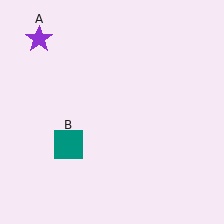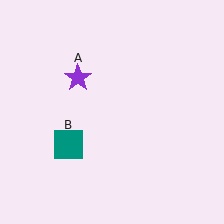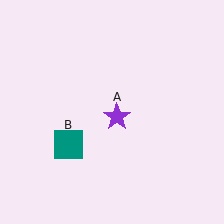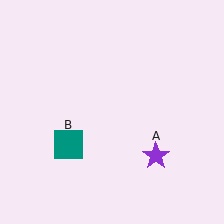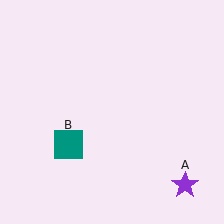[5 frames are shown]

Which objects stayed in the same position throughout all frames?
Teal square (object B) remained stationary.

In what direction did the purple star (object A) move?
The purple star (object A) moved down and to the right.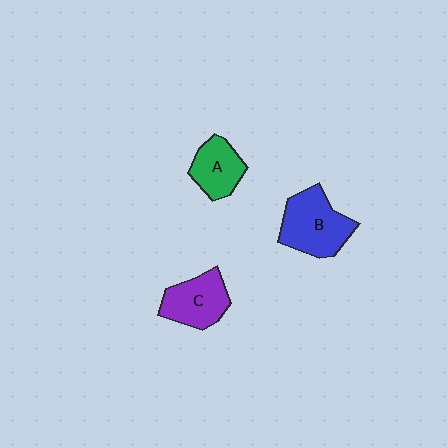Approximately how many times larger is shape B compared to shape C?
Approximately 1.3 times.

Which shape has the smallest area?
Shape A (green).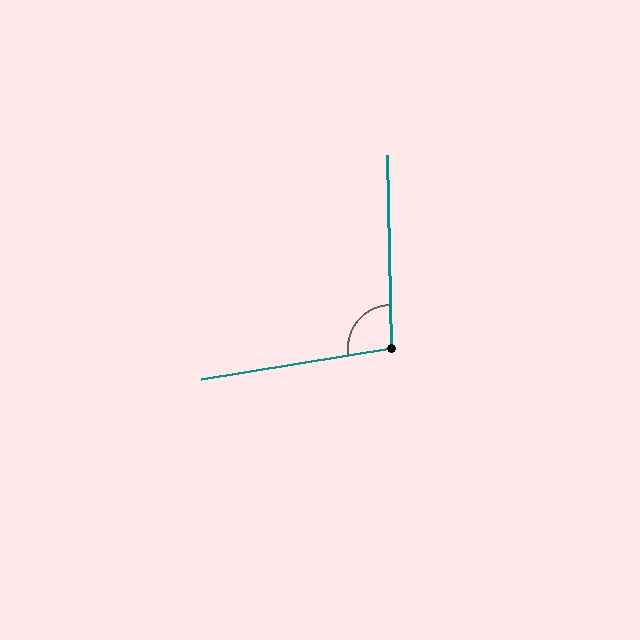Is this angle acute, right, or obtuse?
It is obtuse.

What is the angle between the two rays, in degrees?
Approximately 98 degrees.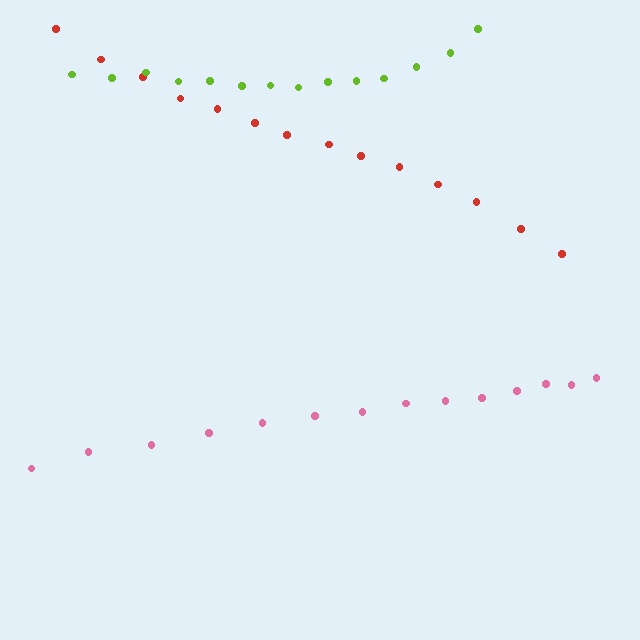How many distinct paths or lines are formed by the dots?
There are 3 distinct paths.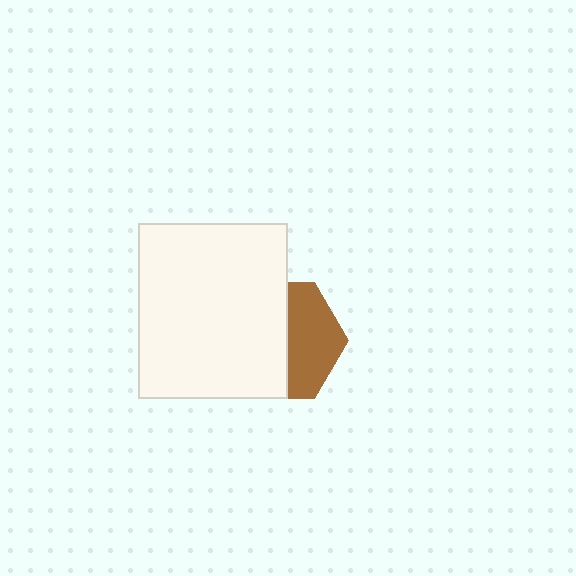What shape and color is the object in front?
The object in front is a white rectangle.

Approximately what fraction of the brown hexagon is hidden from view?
Roughly 56% of the brown hexagon is hidden behind the white rectangle.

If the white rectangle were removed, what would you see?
You would see the complete brown hexagon.